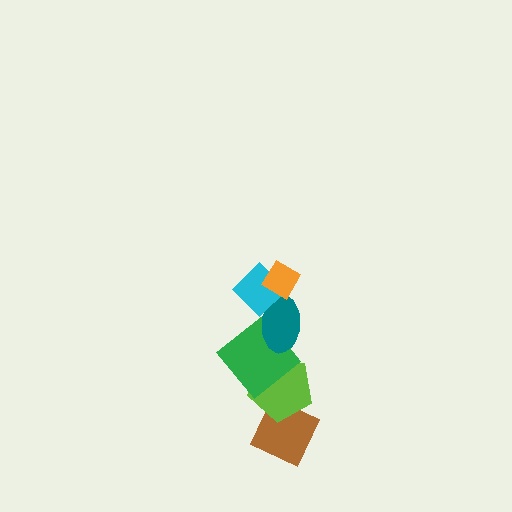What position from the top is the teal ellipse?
The teal ellipse is 3rd from the top.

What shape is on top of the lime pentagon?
The green diamond is on top of the lime pentagon.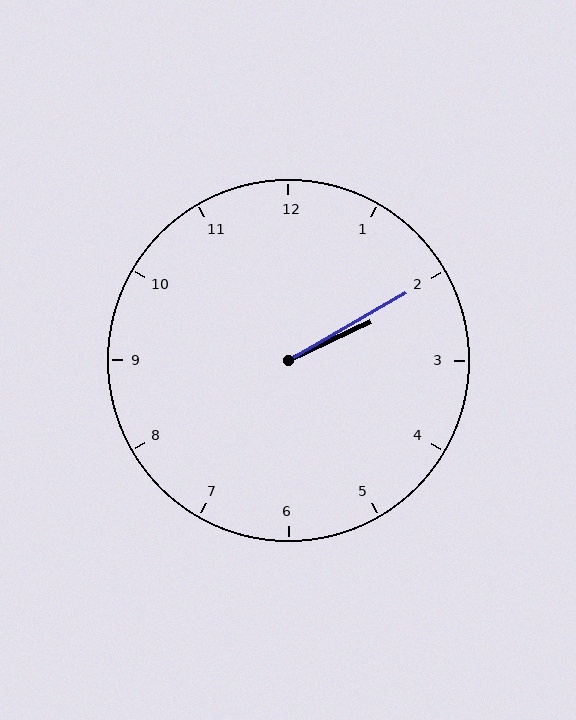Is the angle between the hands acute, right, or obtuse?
It is acute.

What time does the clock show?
2:10.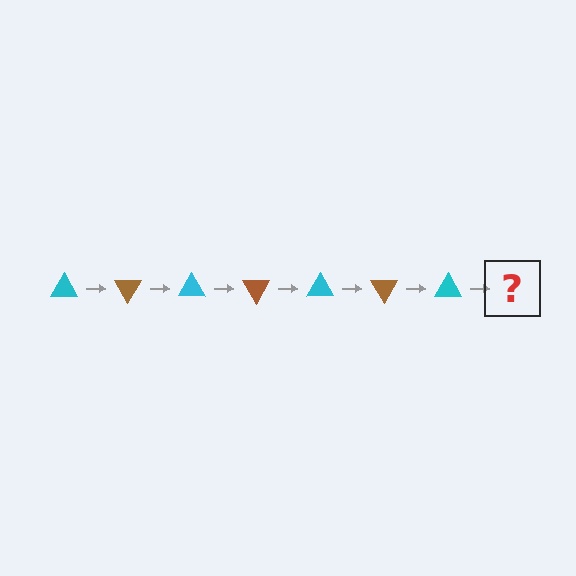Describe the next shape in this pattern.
It should be a brown triangle, rotated 420 degrees from the start.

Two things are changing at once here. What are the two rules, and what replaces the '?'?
The two rules are that it rotates 60 degrees each step and the color cycles through cyan and brown. The '?' should be a brown triangle, rotated 420 degrees from the start.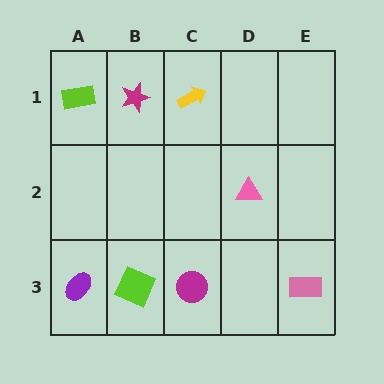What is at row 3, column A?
A purple ellipse.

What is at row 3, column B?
A lime square.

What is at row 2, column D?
A pink triangle.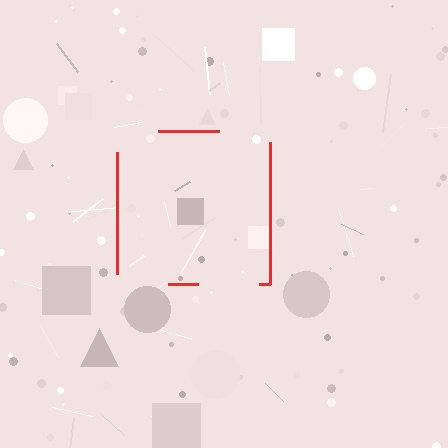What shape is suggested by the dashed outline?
The dashed outline suggests a square.